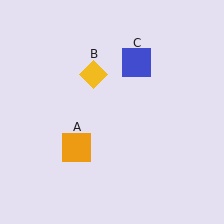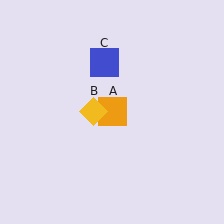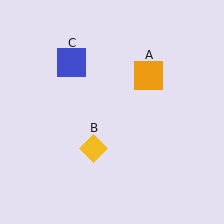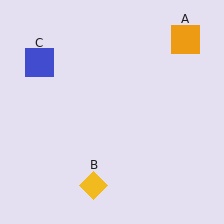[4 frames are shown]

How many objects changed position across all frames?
3 objects changed position: orange square (object A), yellow diamond (object B), blue square (object C).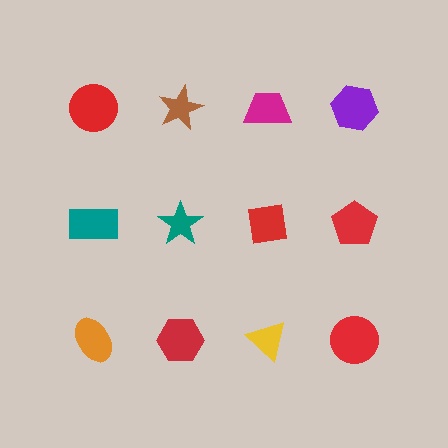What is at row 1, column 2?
A brown star.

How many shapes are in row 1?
4 shapes.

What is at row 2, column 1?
A teal rectangle.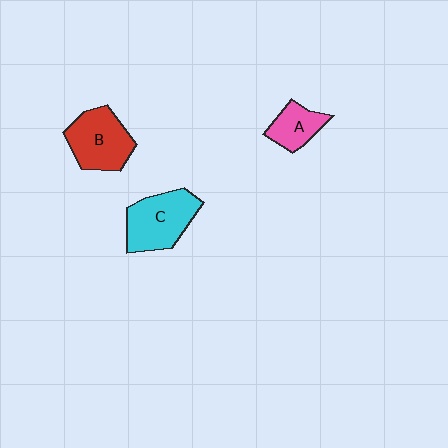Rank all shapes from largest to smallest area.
From largest to smallest: C (cyan), B (red), A (pink).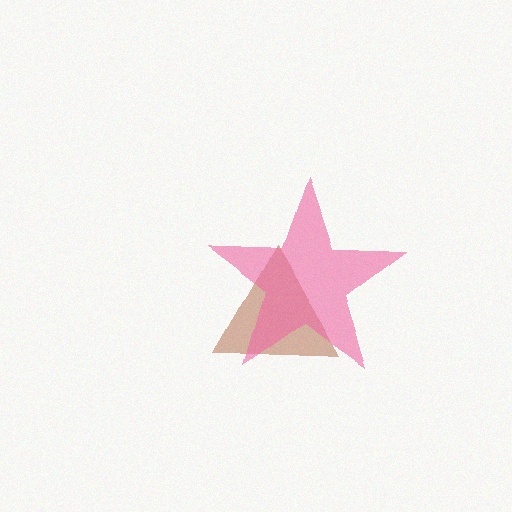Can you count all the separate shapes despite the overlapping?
Yes, there are 2 separate shapes.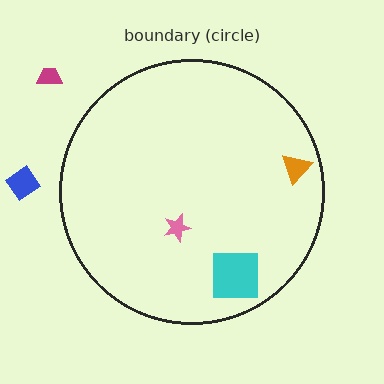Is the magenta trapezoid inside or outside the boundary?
Outside.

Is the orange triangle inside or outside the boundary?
Inside.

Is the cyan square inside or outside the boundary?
Inside.